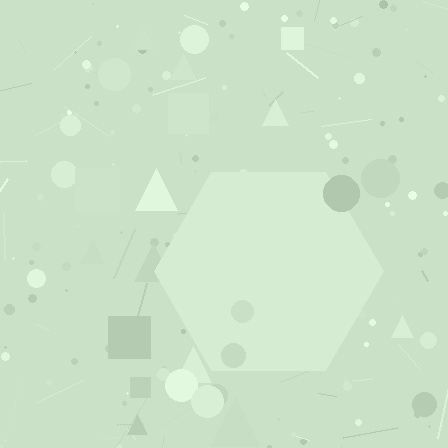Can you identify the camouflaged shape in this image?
The camouflaged shape is a hexagon.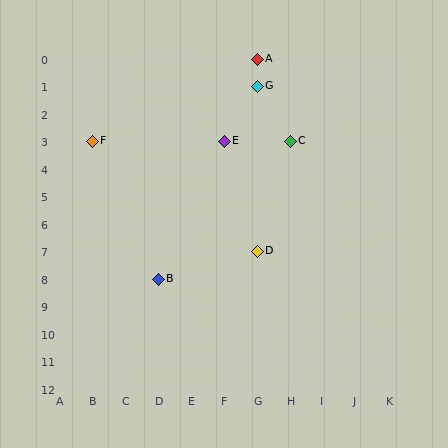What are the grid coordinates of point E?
Point E is at grid coordinates (F, 3).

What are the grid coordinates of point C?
Point C is at grid coordinates (H, 3).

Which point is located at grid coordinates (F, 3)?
Point E is at (F, 3).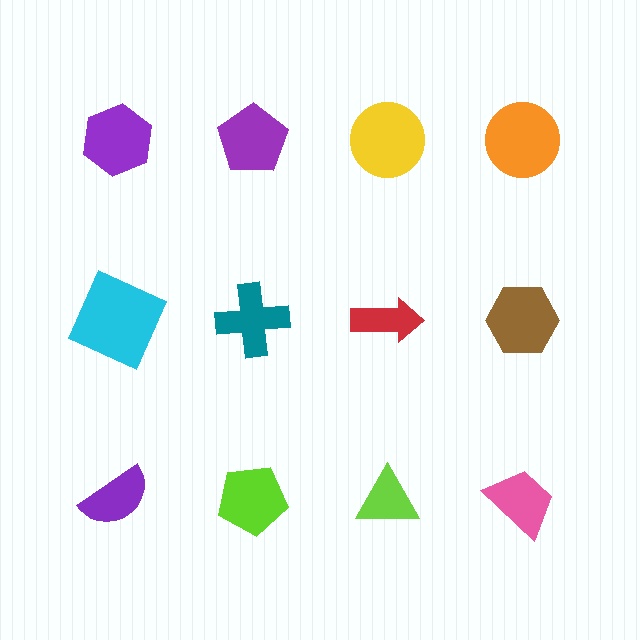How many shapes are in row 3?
4 shapes.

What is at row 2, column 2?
A teal cross.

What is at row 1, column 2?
A purple pentagon.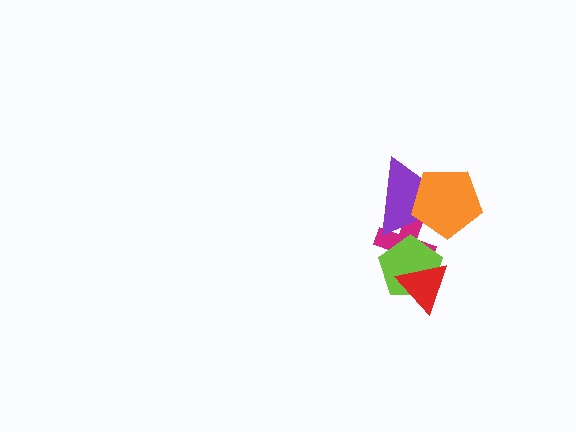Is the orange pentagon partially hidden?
No, no other shape covers it.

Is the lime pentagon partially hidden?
Yes, it is partially covered by another shape.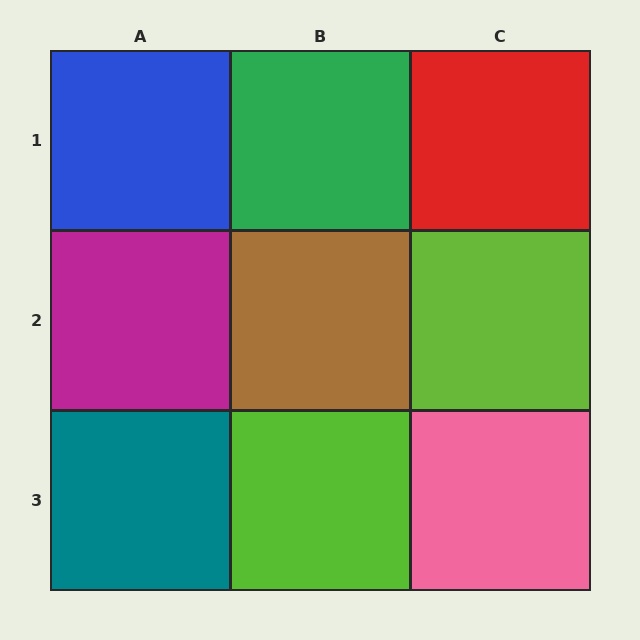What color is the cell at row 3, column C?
Pink.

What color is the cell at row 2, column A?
Magenta.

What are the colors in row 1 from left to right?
Blue, green, red.